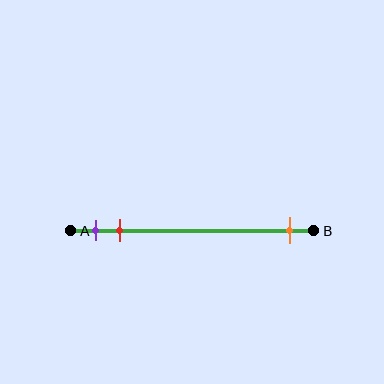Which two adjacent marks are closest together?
The purple and red marks are the closest adjacent pair.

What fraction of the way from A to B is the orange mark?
The orange mark is approximately 90% (0.9) of the way from A to B.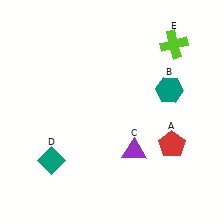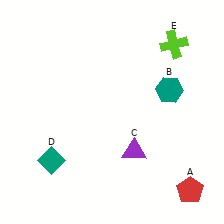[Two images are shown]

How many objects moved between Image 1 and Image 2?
1 object moved between the two images.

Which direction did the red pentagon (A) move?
The red pentagon (A) moved down.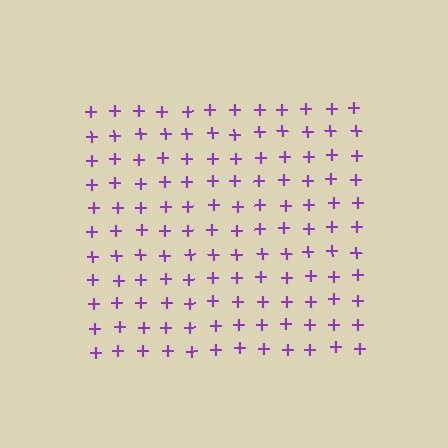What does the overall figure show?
The overall figure shows a square.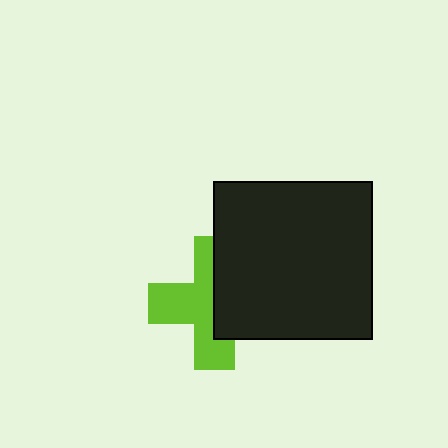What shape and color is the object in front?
The object in front is a black square.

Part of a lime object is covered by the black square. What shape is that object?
It is a cross.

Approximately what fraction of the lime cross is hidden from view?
Roughly 44% of the lime cross is hidden behind the black square.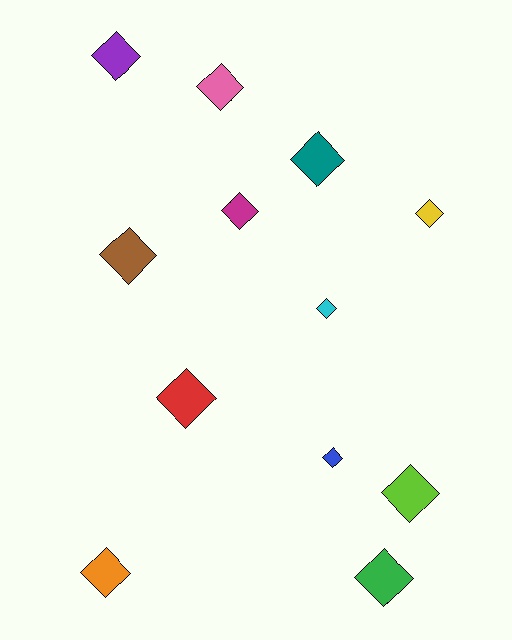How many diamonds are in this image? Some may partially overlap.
There are 12 diamonds.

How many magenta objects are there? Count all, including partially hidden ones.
There is 1 magenta object.